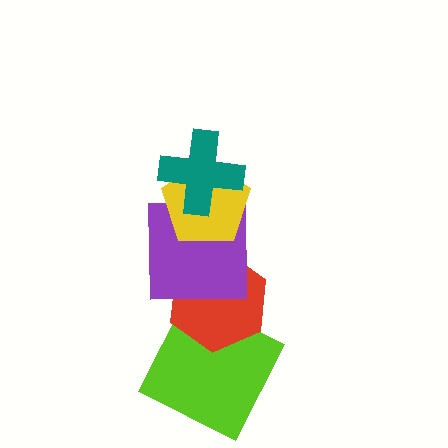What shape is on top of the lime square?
The red hexagon is on top of the lime square.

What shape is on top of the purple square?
The yellow pentagon is on top of the purple square.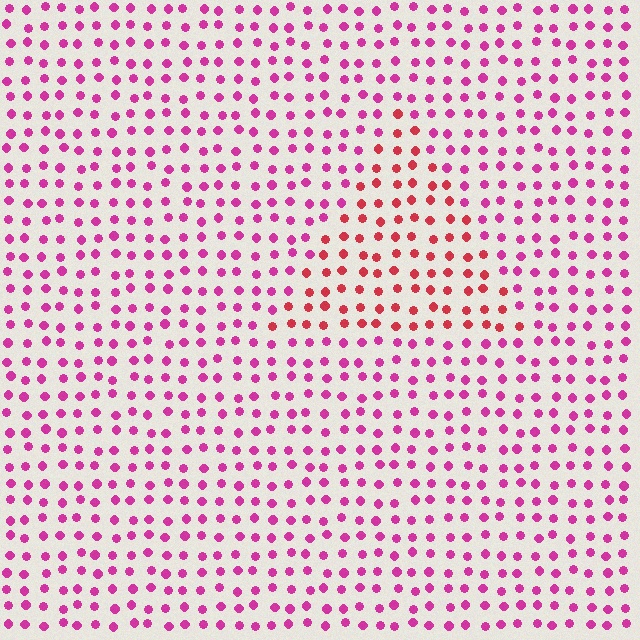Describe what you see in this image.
The image is filled with small magenta elements in a uniform arrangement. A triangle-shaped region is visible where the elements are tinted to a slightly different hue, forming a subtle color boundary.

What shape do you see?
I see a triangle.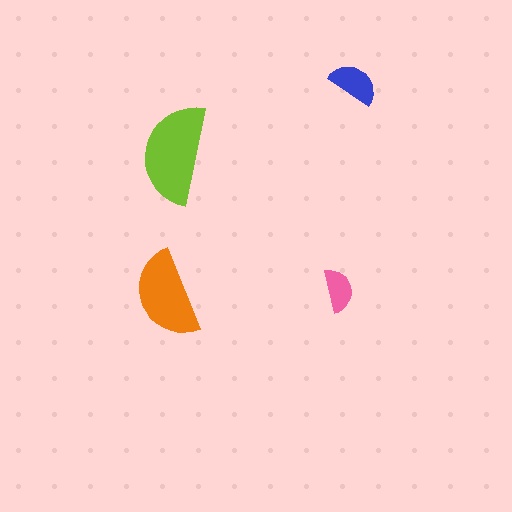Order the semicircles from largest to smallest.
the lime one, the orange one, the blue one, the pink one.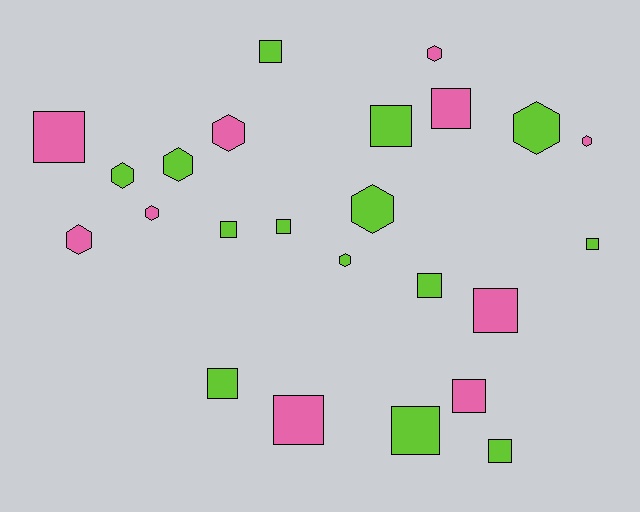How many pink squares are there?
There are 5 pink squares.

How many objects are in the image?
There are 24 objects.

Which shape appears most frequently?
Square, with 14 objects.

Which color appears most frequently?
Lime, with 14 objects.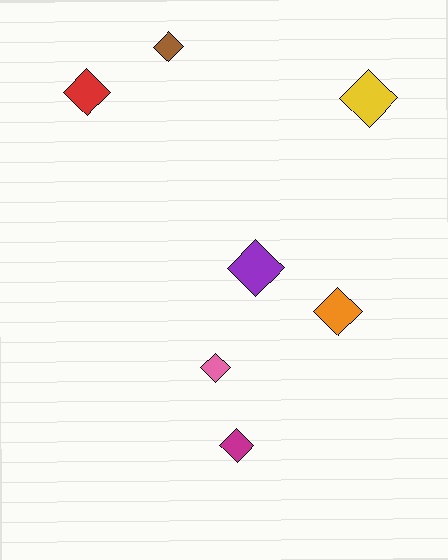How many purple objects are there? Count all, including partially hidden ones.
There is 1 purple object.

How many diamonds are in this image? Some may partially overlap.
There are 7 diamonds.